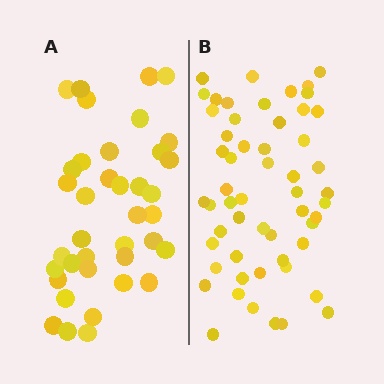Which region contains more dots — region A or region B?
Region B (the right region) has more dots.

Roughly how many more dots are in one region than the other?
Region B has approximately 15 more dots than region A.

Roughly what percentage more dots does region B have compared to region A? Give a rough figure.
About 45% more.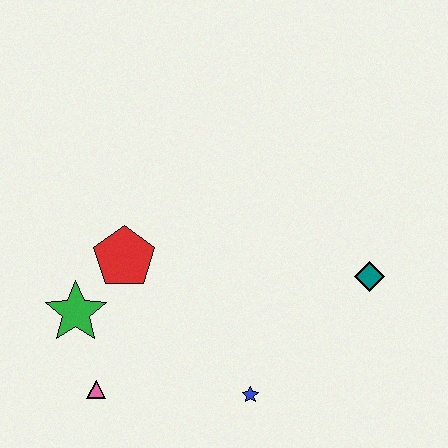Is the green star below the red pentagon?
Yes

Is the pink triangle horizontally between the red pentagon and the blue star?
No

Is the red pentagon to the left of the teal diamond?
Yes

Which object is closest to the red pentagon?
The green star is closest to the red pentagon.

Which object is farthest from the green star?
The teal diamond is farthest from the green star.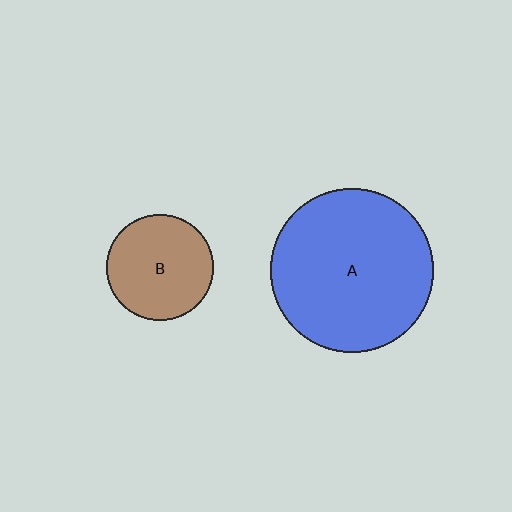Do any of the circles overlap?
No, none of the circles overlap.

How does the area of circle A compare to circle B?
Approximately 2.4 times.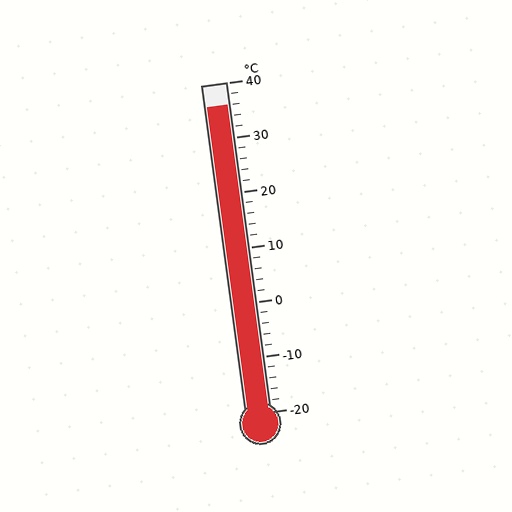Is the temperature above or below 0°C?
The temperature is above 0°C.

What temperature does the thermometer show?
The thermometer shows approximately 36°C.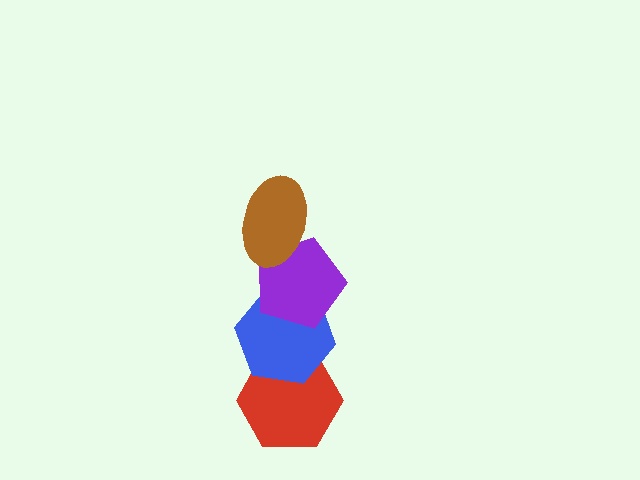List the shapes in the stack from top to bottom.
From top to bottom: the brown ellipse, the purple pentagon, the blue hexagon, the red hexagon.